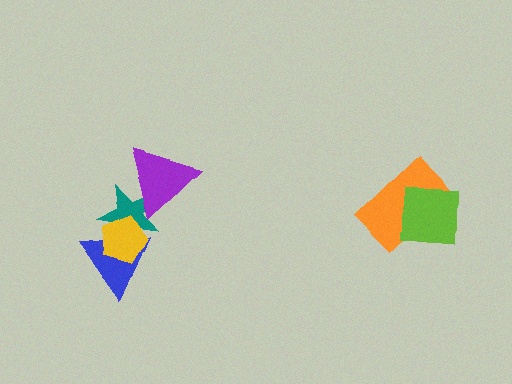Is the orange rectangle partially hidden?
Yes, it is partially covered by another shape.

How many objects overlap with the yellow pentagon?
2 objects overlap with the yellow pentagon.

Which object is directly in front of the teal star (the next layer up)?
The purple triangle is directly in front of the teal star.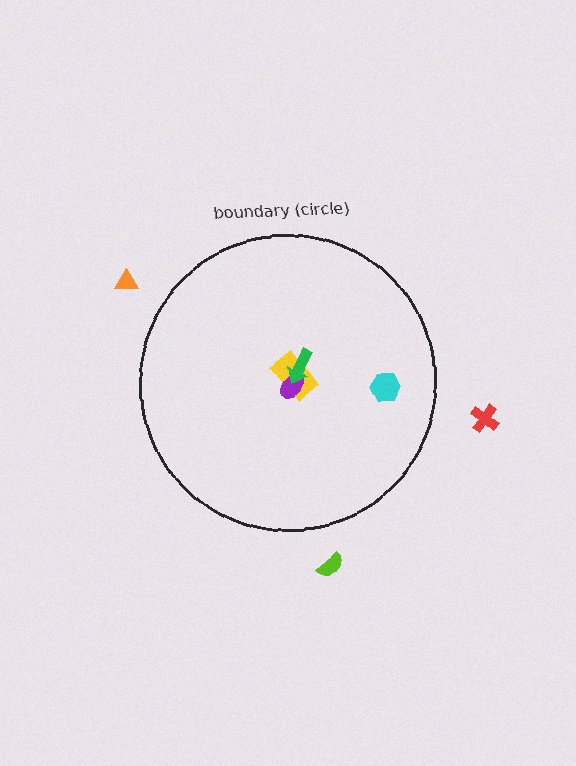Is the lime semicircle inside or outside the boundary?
Outside.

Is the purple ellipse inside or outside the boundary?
Inside.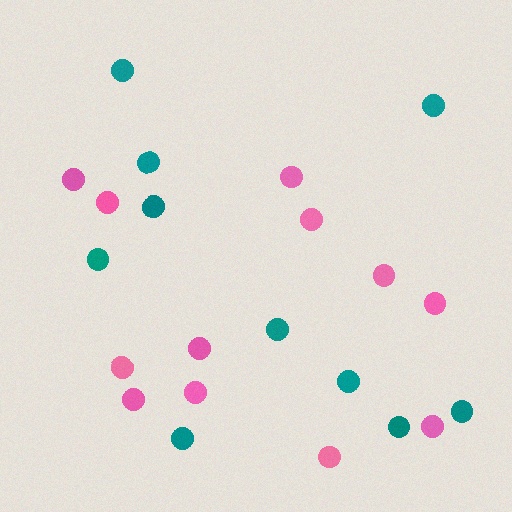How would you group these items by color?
There are 2 groups: one group of teal circles (10) and one group of pink circles (12).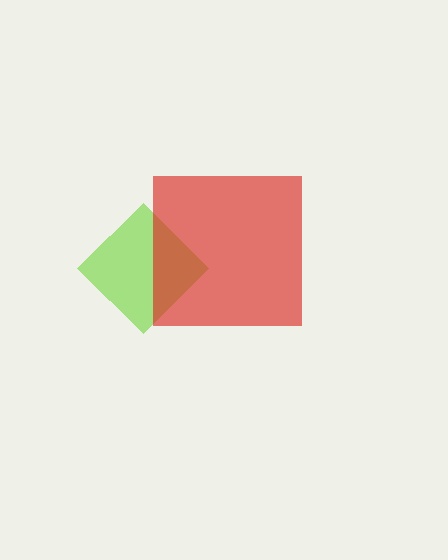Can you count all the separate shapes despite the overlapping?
Yes, there are 2 separate shapes.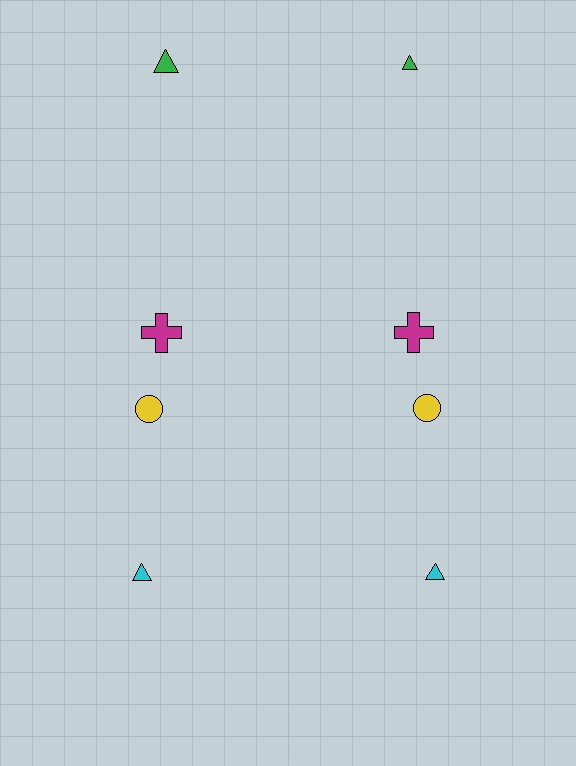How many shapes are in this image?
There are 8 shapes in this image.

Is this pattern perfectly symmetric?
No, the pattern is not perfectly symmetric. The green triangle on the right side has a different size than its mirror counterpart.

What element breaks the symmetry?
The green triangle on the right side has a different size than its mirror counterpart.